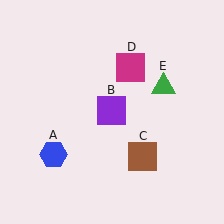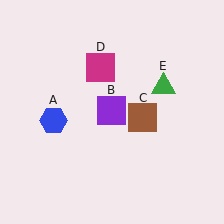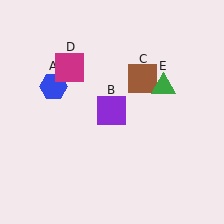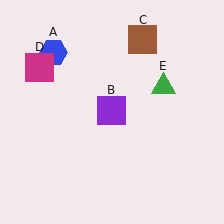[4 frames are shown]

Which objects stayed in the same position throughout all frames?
Purple square (object B) and green triangle (object E) remained stationary.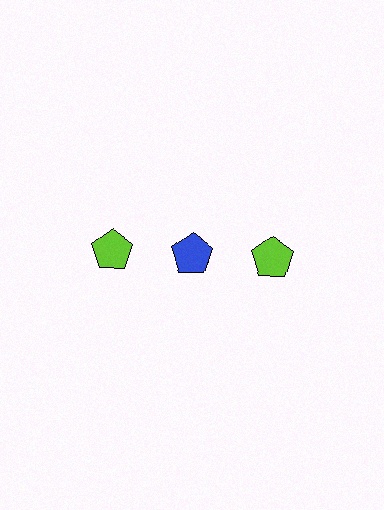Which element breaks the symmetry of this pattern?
The blue pentagon in the top row, second from left column breaks the symmetry. All other shapes are lime pentagons.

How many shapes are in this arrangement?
There are 3 shapes arranged in a grid pattern.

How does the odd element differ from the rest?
It has a different color: blue instead of lime.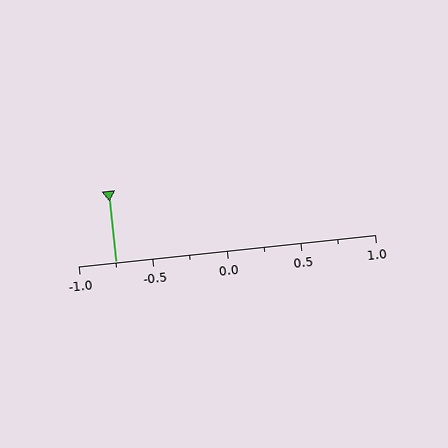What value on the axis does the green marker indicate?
The marker indicates approximately -0.75.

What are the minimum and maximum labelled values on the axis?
The axis runs from -1.0 to 1.0.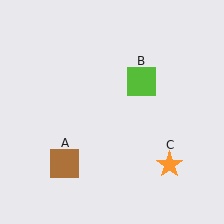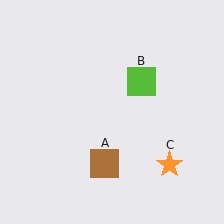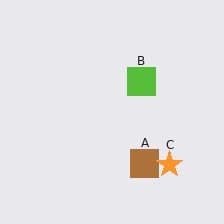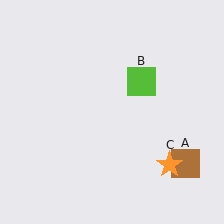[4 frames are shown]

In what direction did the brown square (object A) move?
The brown square (object A) moved right.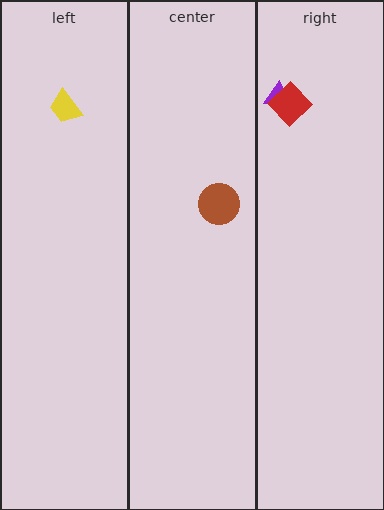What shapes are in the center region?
The brown circle.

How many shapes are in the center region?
1.